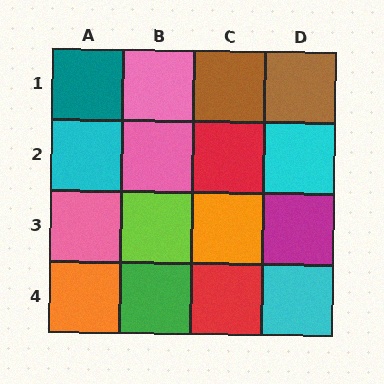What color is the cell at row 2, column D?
Cyan.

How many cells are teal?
1 cell is teal.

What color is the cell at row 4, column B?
Green.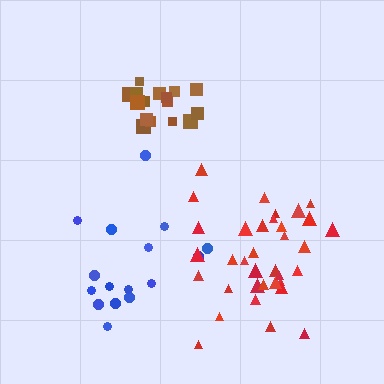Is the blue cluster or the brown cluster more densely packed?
Brown.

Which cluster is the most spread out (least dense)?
Blue.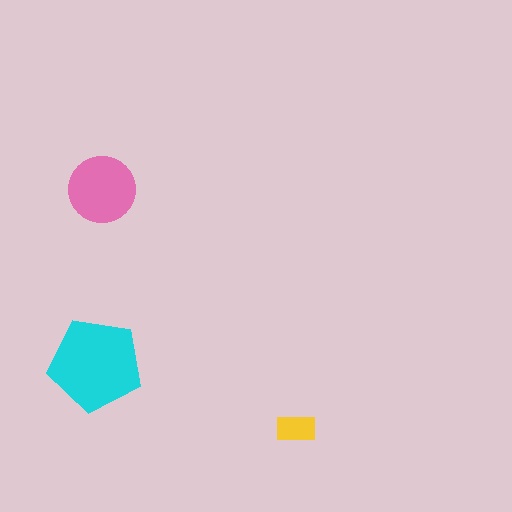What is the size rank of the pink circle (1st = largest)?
2nd.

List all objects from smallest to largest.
The yellow rectangle, the pink circle, the cyan pentagon.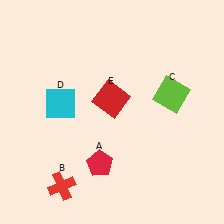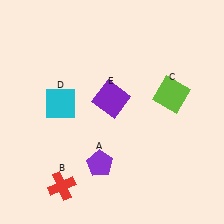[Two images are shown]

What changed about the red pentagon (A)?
In Image 1, A is red. In Image 2, it changed to purple.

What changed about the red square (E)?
In Image 1, E is red. In Image 2, it changed to purple.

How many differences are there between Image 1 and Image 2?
There are 2 differences between the two images.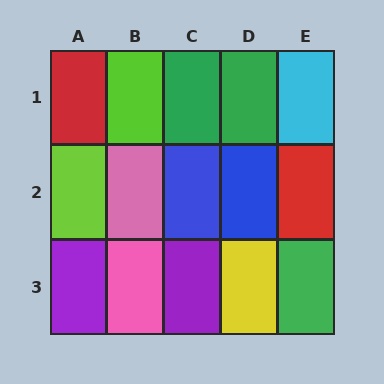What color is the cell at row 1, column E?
Cyan.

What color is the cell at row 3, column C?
Purple.